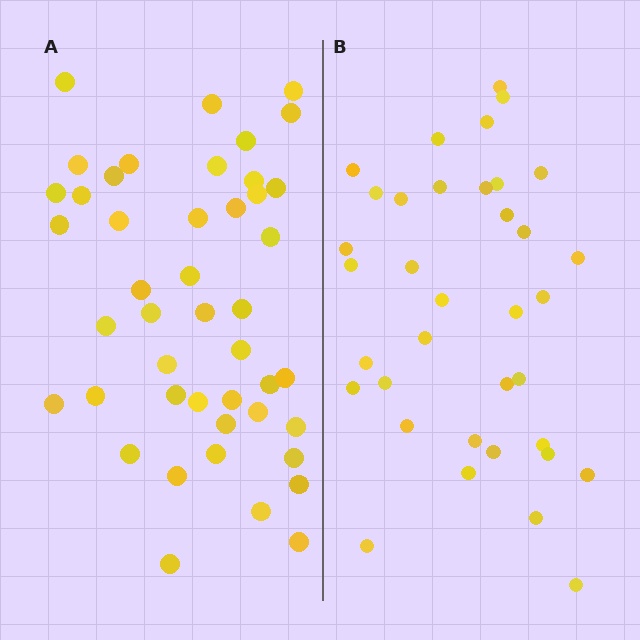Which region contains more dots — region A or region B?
Region A (the left region) has more dots.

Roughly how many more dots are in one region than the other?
Region A has roughly 8 or so more dots than region B.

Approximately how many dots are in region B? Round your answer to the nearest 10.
About 40 dots. (The exact count is 36, which rounds to 40.)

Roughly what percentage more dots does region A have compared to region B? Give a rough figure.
About 25% more.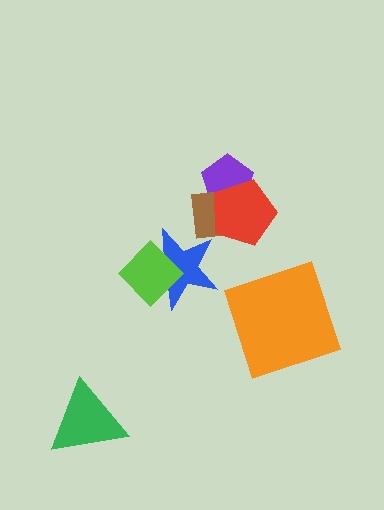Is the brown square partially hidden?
Yes, it is partially covered by another shape.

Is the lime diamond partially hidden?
No, no other shape covers it.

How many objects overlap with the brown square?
3 objects overlap with the brown square.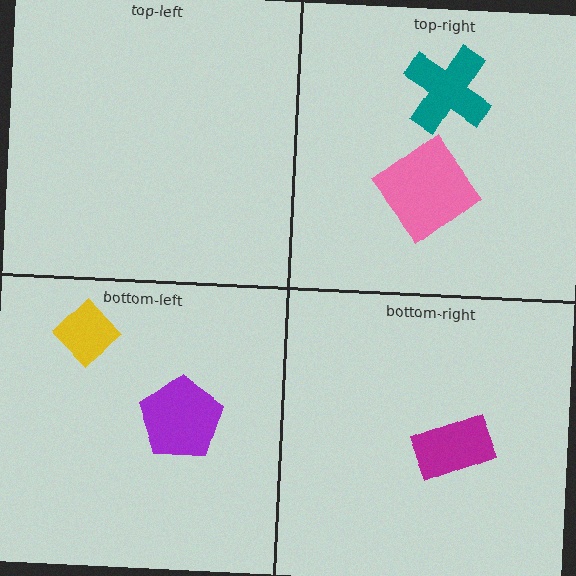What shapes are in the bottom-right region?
The magenta rectangle.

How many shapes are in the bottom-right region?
1.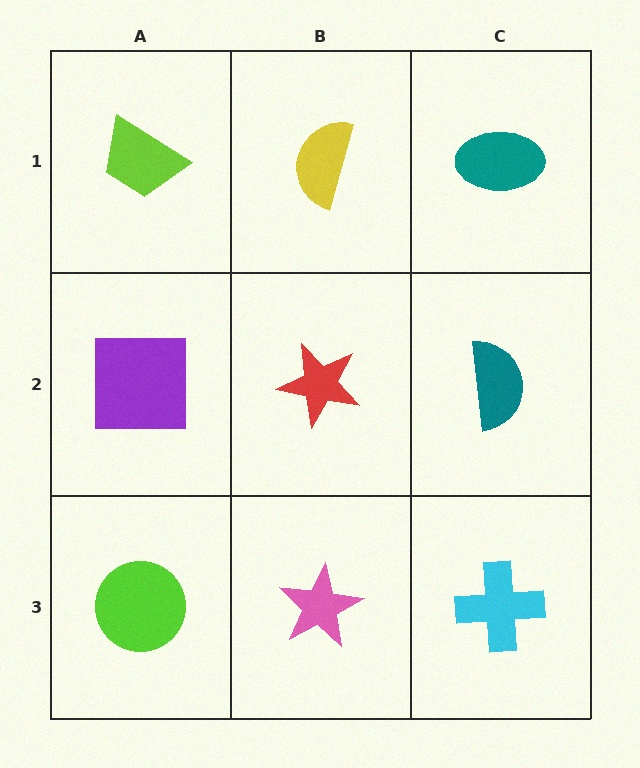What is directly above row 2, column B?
A yellow semicircle.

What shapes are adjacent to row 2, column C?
A teal ellipse (row 1, column C), a cyan cross (row 3, column C), a red star (row 2, column B).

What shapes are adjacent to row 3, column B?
A red star (row 2, column B), a lime circle (row 3, column A), a cyan cross (row 3, column C).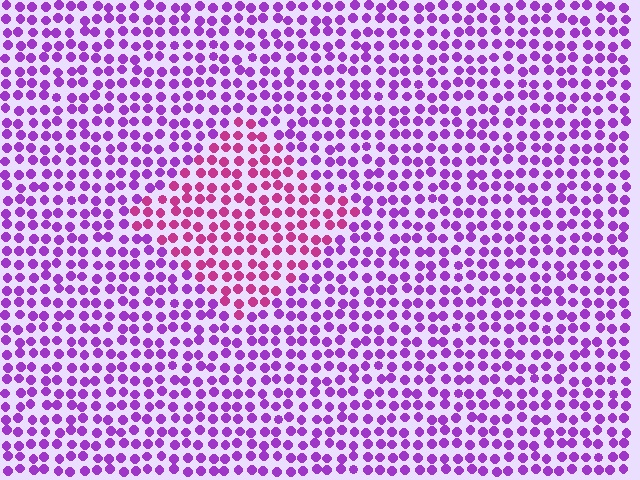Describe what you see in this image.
The image is filled with small purple elements in a uniform arrangement. A diamond-shaped region is visible where the elements are tinted to a slightly different hue, forming a subtle color boundary.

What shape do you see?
I see a diamond.